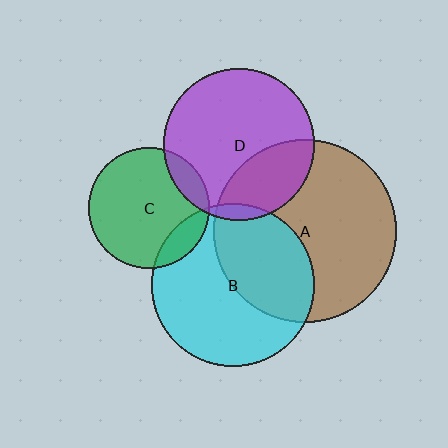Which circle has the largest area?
Circle A (brown).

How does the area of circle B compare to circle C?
Approximately 1.8 times.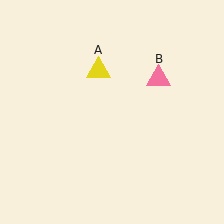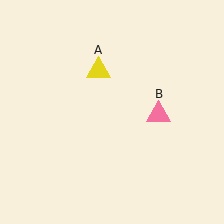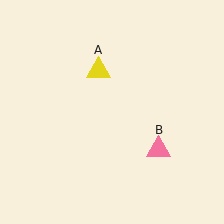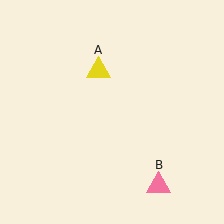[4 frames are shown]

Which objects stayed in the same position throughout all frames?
Yellow triangle (object A) remained stationary.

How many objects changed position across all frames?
1 object changed position: pink triangle (object B).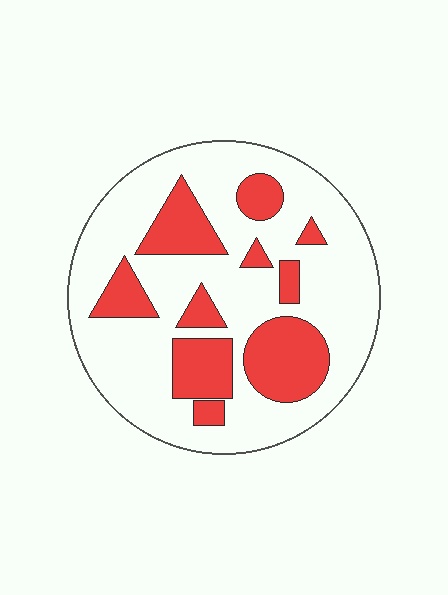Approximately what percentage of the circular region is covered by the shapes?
Approximately 30%.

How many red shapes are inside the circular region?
10.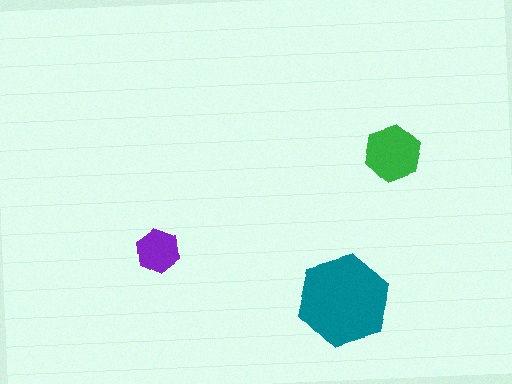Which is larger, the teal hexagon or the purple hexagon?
The teal one.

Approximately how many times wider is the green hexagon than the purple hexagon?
About 1.5 times wider.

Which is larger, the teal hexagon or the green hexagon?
The teal one.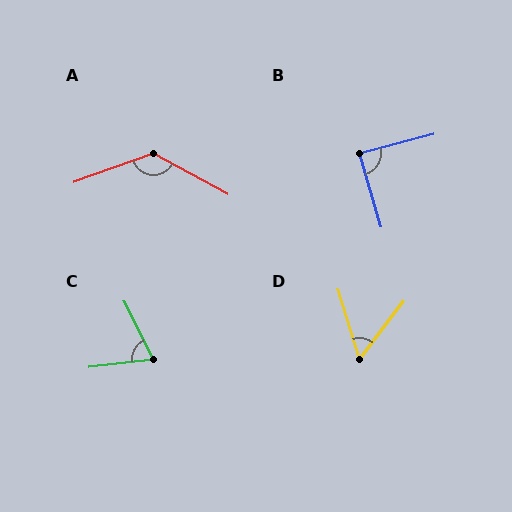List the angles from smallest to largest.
D (54°), C (70°), B (89°), A (132°).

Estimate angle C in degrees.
Approximately 70 degrees.